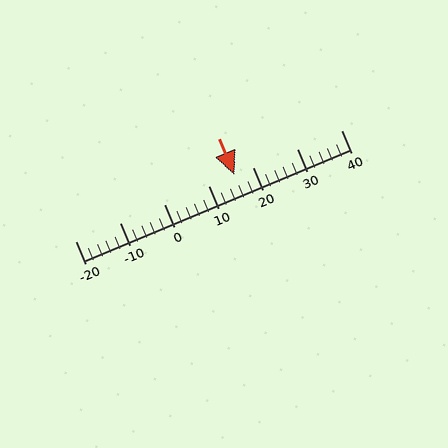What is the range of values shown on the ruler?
The ruler shows values from -20 to 40.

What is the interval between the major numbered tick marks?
The major tick marks are spaced 10 units apart.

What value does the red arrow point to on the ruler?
The red arrow points to approximately 16.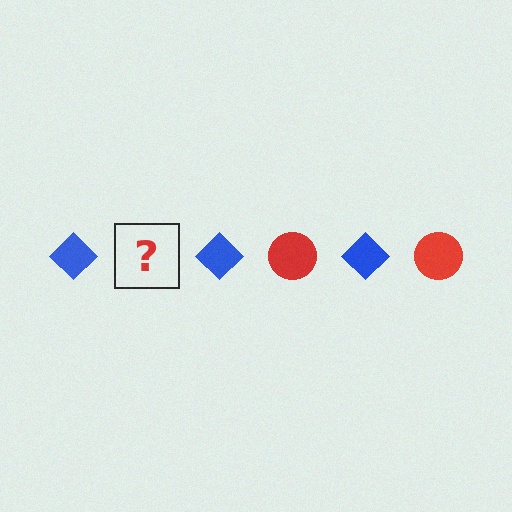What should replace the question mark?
The question mark should be replaced with a red circle.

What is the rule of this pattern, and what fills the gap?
The rule is that the pattern alternates between blue diamond and red circle. The gap should be filled with a red circle.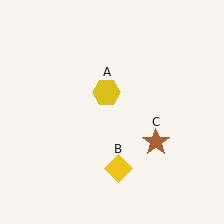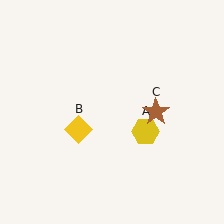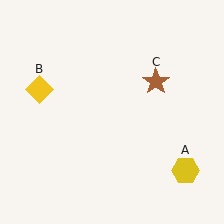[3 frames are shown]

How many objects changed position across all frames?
3 objects changed position: yellow hexagon (object A), yellow diamond (object B), brown star (object C).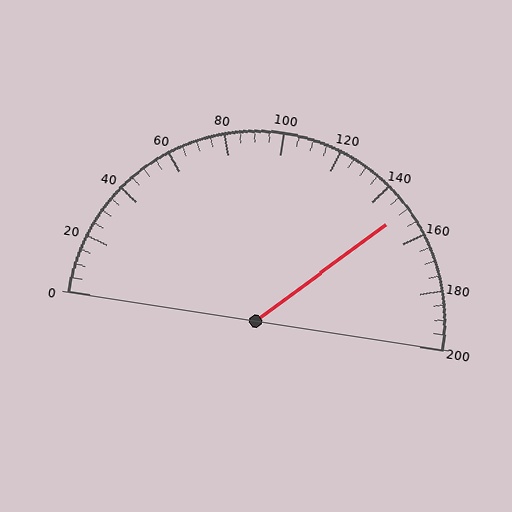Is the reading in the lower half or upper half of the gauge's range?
The reading is in the upper half of the range (0 to 200).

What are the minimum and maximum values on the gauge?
The gauge ranges from 0 to 200.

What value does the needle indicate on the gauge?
The needle indicates approximately 150.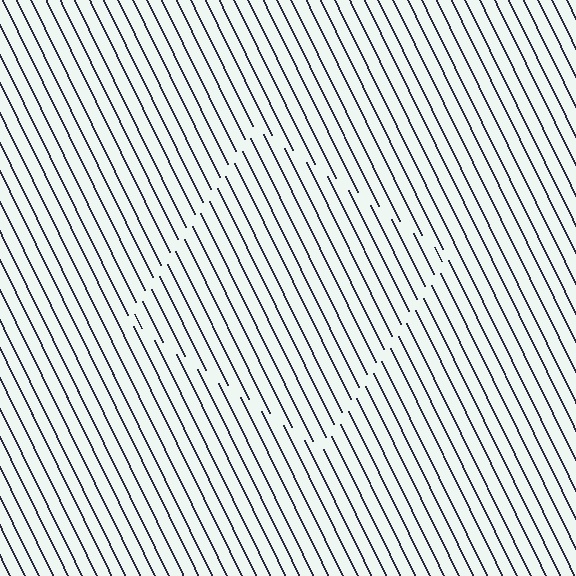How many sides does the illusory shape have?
4 sides — the line-ends trace a square.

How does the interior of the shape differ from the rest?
The interior of the shape contains the same grating, shifted by half a period — the contour is defined by the phase discontinuity where line-ends from the inner and outer gratings abut.